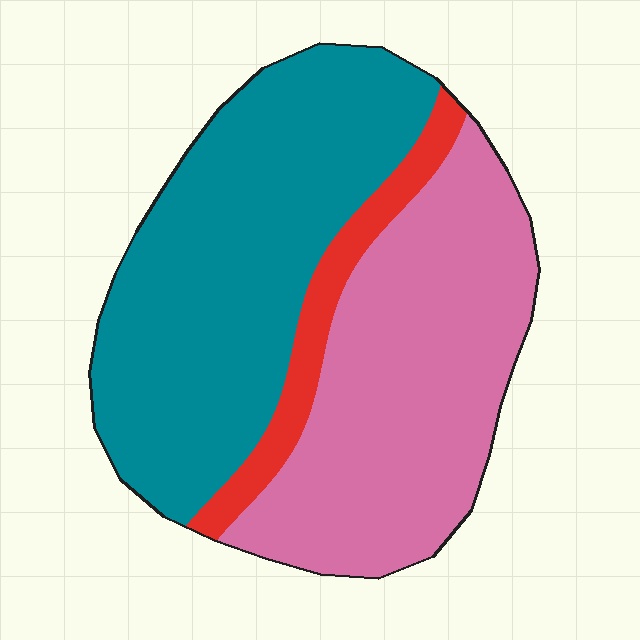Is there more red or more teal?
Teal.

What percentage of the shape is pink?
Pink covers 42% of the shape.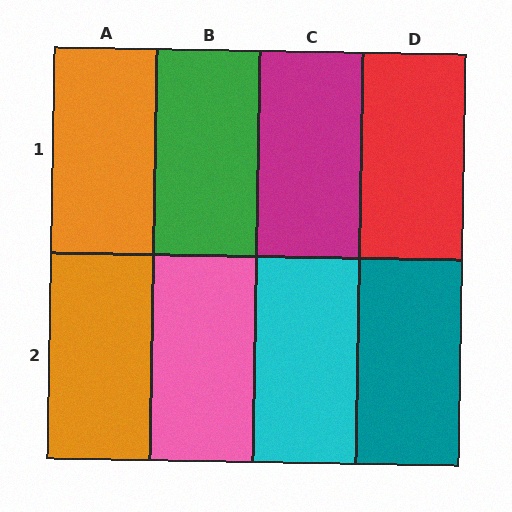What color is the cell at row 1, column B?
Green.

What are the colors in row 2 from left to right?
Orange, pink, cyan, teal.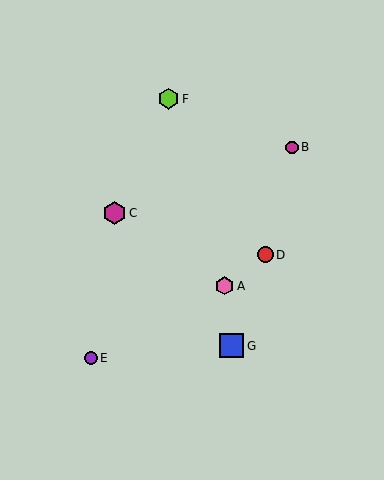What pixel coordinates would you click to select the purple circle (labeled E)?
Click at (91, 358) to select the purple circle E.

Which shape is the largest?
The blue square (labeled G) is the largest.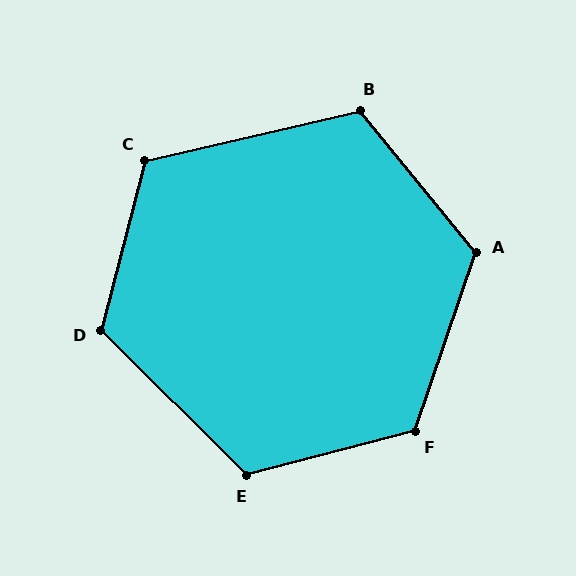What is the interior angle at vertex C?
Approximately 117 degrees (obtuse).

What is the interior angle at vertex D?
Approximately 120 degrees (obtuse).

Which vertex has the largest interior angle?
F, at approximately 123 degrees.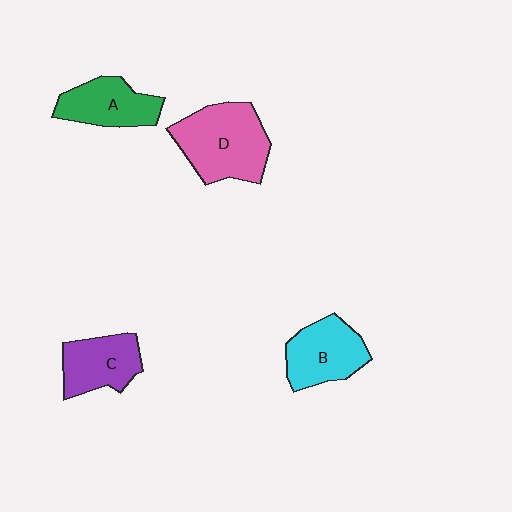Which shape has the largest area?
Shape D (pink).